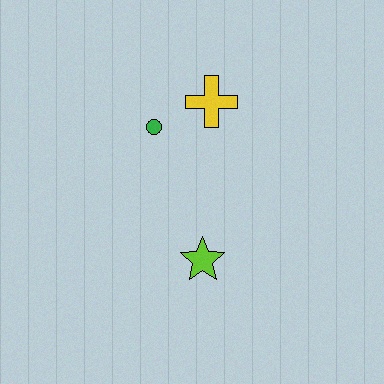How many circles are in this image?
There is 1 circle.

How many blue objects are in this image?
There are no blue objects.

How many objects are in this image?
There are 3 objects.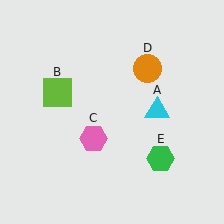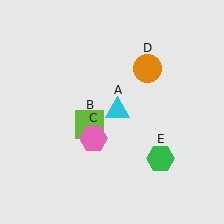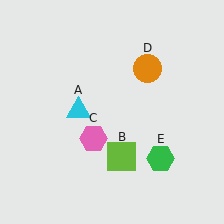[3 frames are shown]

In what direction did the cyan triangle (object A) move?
The cyan triangle (object A) moved left.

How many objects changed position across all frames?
2 objects changed position: cyan triangle (object A), lime square (object B).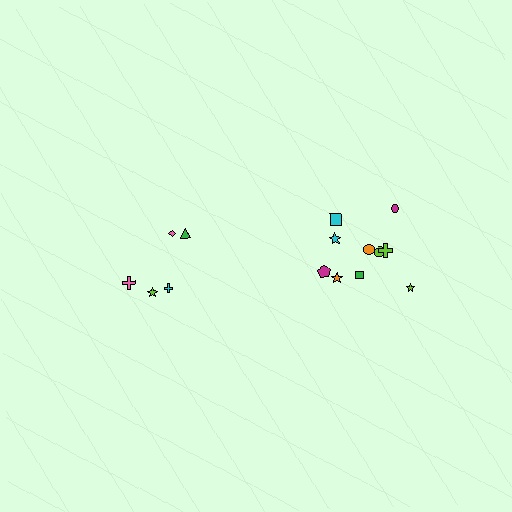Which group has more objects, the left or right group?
The right group.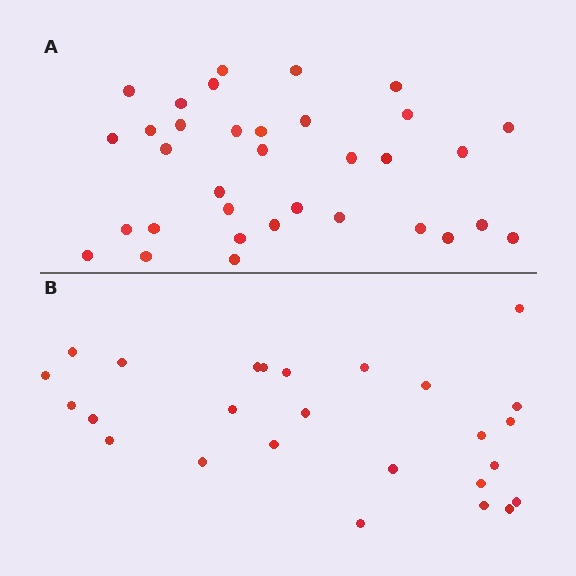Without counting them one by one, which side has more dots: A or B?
Region A (the top region) has more dots.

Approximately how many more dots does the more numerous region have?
Region A has roughly 8 or so more dots than region B.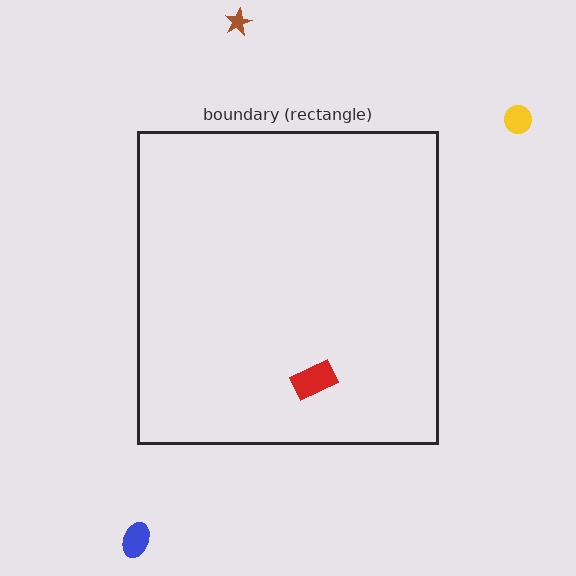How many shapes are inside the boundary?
1 inside, 3 outside.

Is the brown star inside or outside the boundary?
Outside.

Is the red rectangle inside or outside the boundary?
Inside.